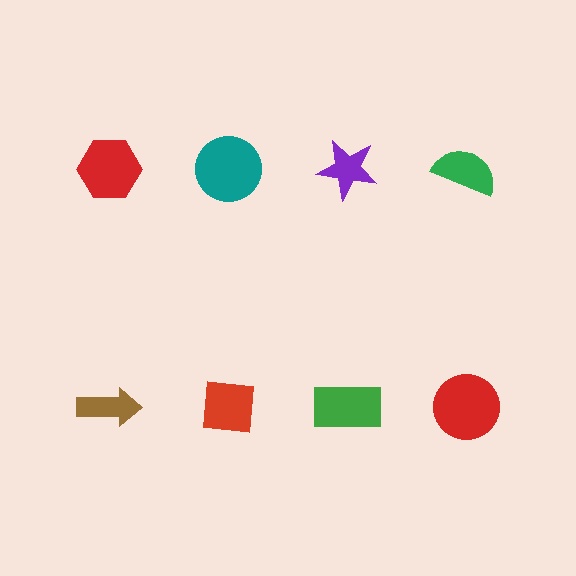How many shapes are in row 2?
4 shapes.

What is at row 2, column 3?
A green rectangle.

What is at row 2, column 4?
A red circle.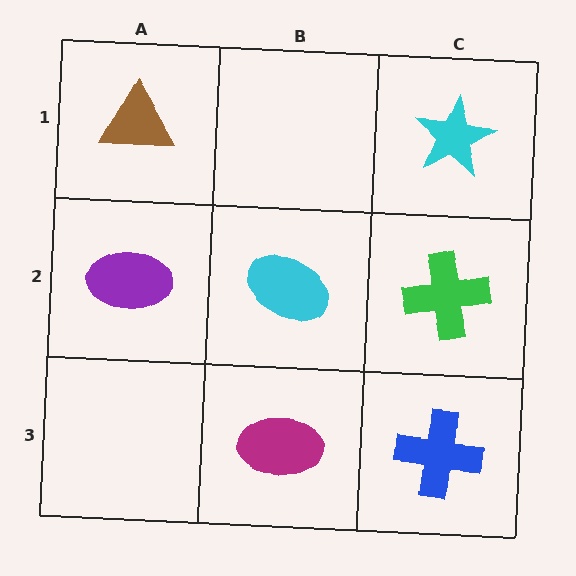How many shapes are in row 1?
2 shapes.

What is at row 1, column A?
A brown triangle.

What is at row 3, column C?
A blue cross.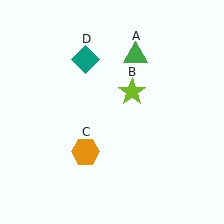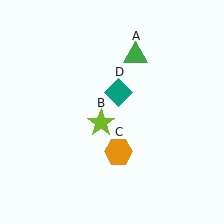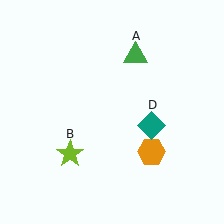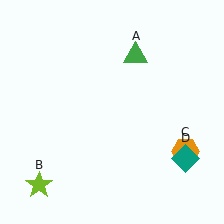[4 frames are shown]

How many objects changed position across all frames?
3 objects changed position: lime star (object B), orange hexagon (object C), teal diamond (object D).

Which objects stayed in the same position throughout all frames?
Green triangle (object A) remained stationary.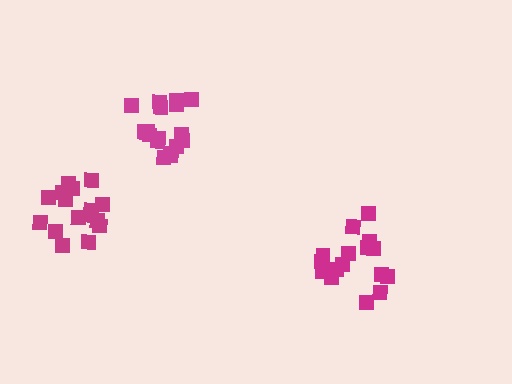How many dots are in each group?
Group 1: 17 dots, Group 2: 18 dots, Group 3: 16 dots (51 total).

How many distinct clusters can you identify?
There are 3 distinct clusters.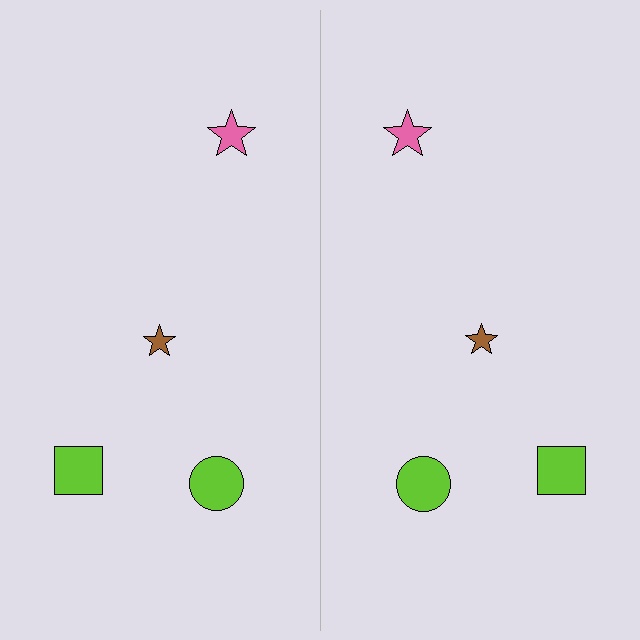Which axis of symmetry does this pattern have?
The pattern has a vertical axis of symmetry running through the center of the image.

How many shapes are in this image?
There are 8 shapes in this image.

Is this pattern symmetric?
Yes, this pattern has bilateral (reflection) symmetry.